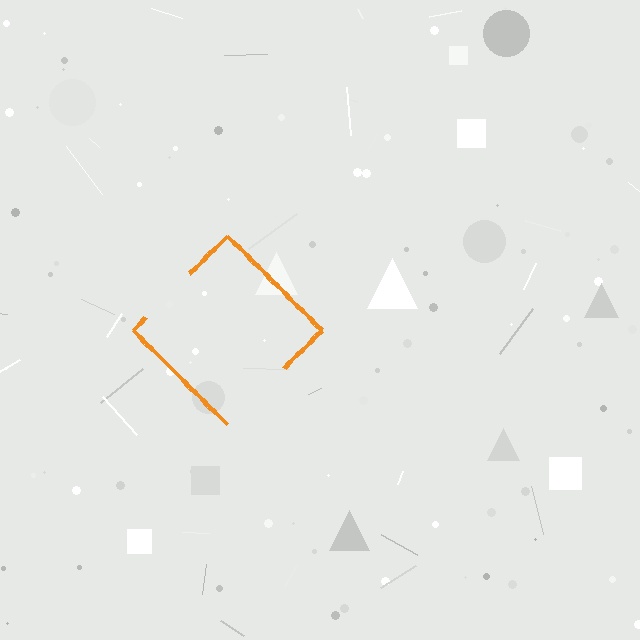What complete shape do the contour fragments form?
The contour fragments form a diamond.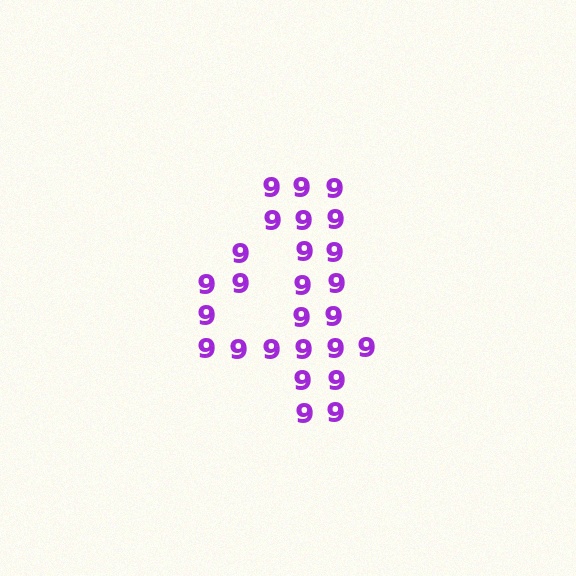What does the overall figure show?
The overall figure shows the digit 4.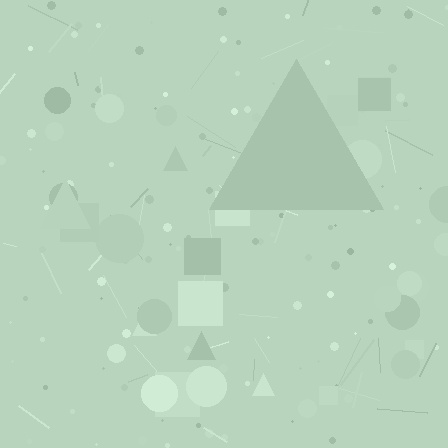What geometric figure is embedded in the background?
A triangle is embedded in the background.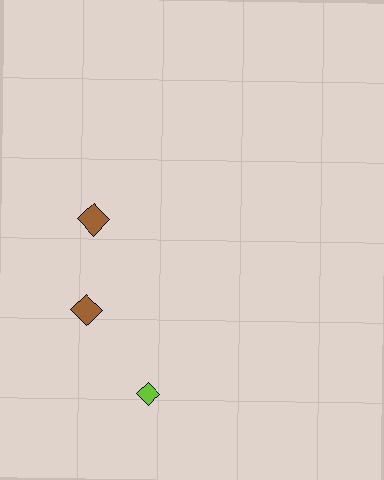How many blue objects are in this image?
There are no blue objects.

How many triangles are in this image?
There are no triangles.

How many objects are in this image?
There are 3 objects.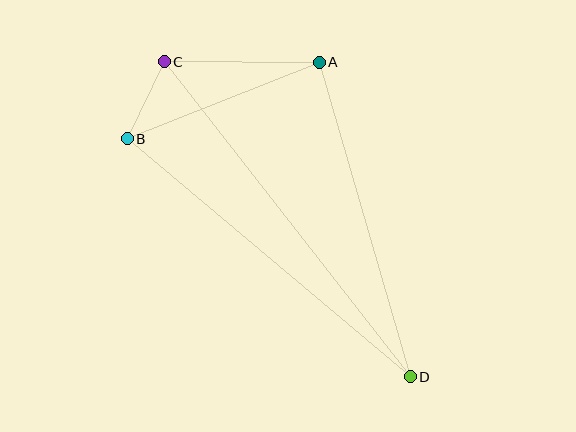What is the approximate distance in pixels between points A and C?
The distance between A and C is approximately 155 pixels.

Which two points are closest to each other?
Points B and C are closest to each other.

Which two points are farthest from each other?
Points C and D are farthest from each other.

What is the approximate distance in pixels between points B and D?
The distance between B and D is approximately 370 pixels.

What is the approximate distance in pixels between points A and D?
The distance between A and D is approximately 328 pixels.